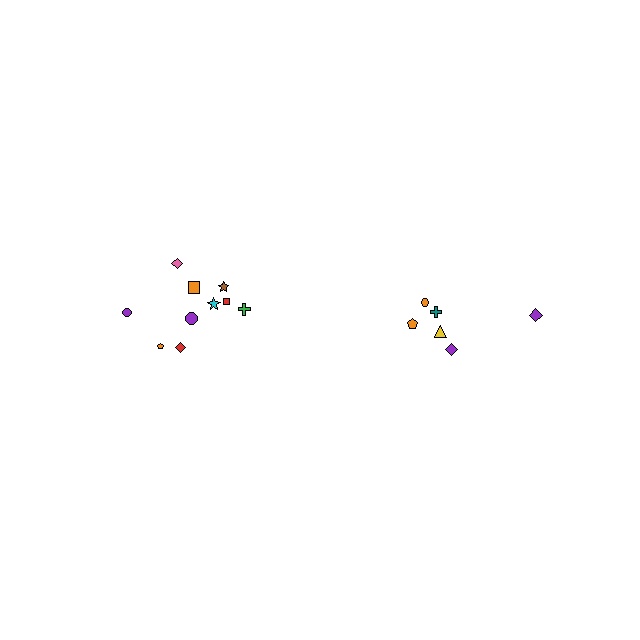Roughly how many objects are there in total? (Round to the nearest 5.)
Roughly 15 objects in total.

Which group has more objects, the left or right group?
The left group.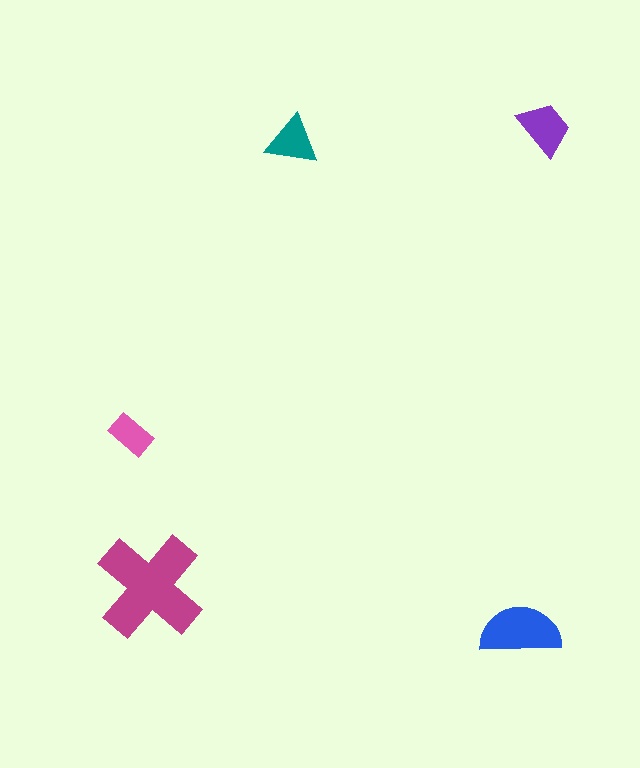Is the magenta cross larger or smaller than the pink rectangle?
Larger.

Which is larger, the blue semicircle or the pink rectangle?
The blue semicircle.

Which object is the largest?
The magenta cross.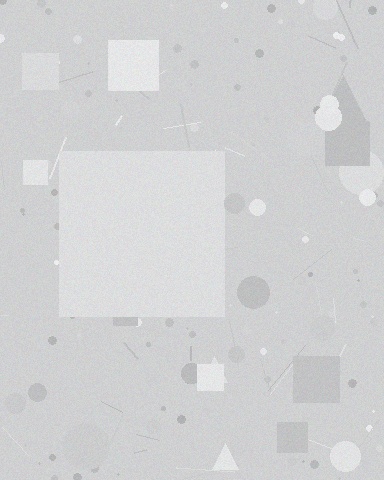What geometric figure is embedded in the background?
A square is embedded in the background.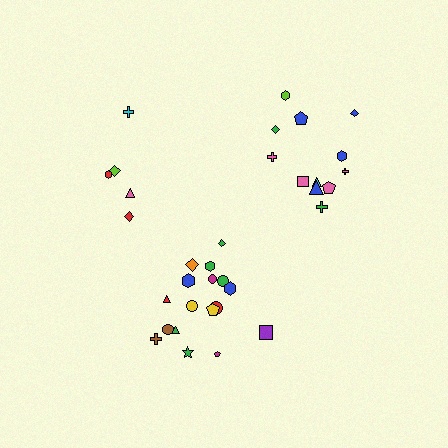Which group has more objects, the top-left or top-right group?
The top-right group.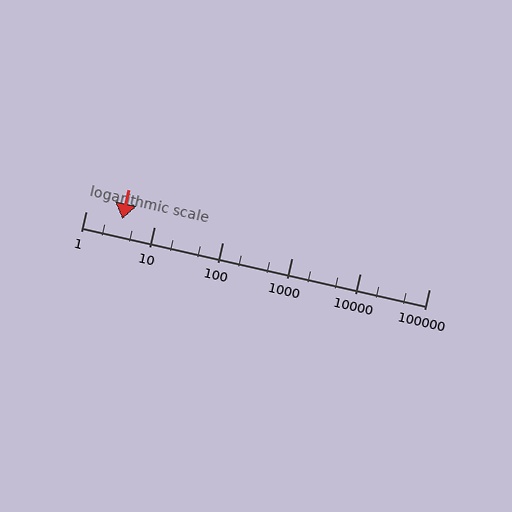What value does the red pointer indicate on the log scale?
The pointer indicates approximately 3.4.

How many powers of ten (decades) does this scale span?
The scale spans 5 decades, from 1 to 100000.